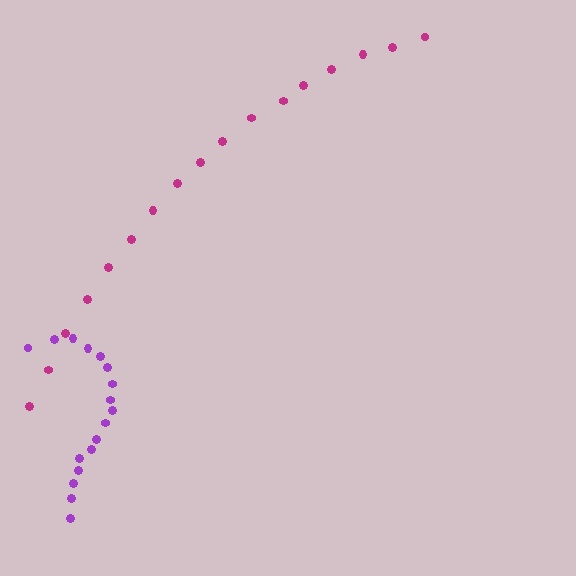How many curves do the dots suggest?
There are 2 distinct paths.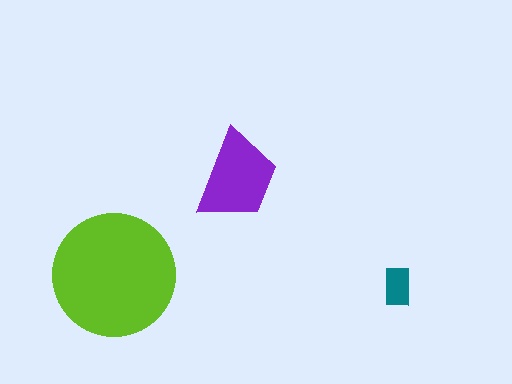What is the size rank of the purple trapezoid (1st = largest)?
2nd.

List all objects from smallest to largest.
The teal rectangle, the purple trapezoid, the lime circle.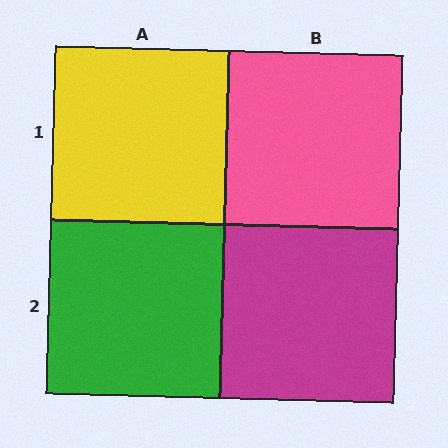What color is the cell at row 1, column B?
Pink.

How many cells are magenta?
1 cell is magenta.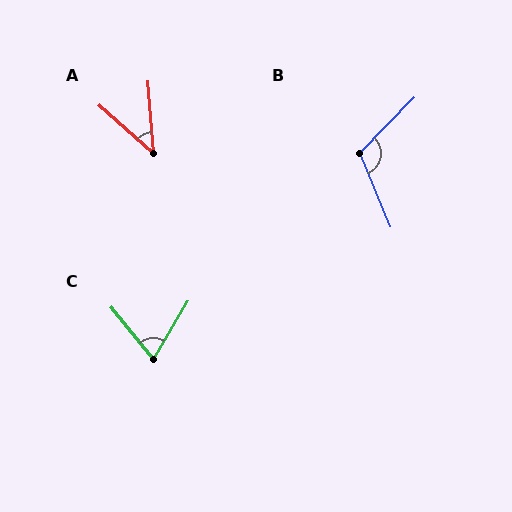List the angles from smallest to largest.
A (44°), C (69°), B (113°).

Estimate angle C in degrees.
Approximately 69 degrees.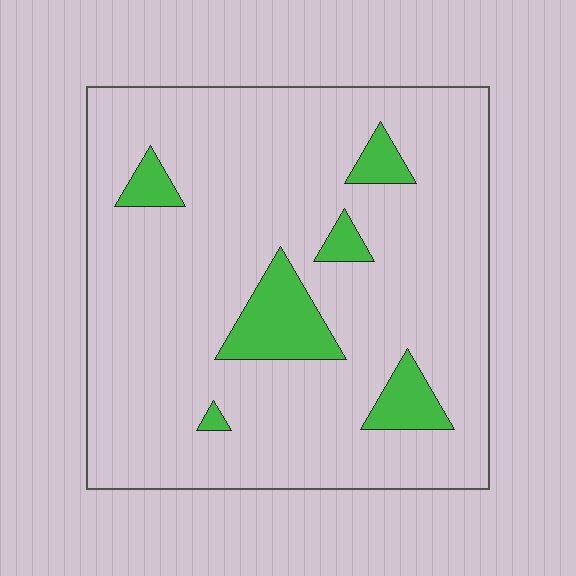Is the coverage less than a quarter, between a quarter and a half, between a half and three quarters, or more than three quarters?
Less than a quarter.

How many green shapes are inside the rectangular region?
6.